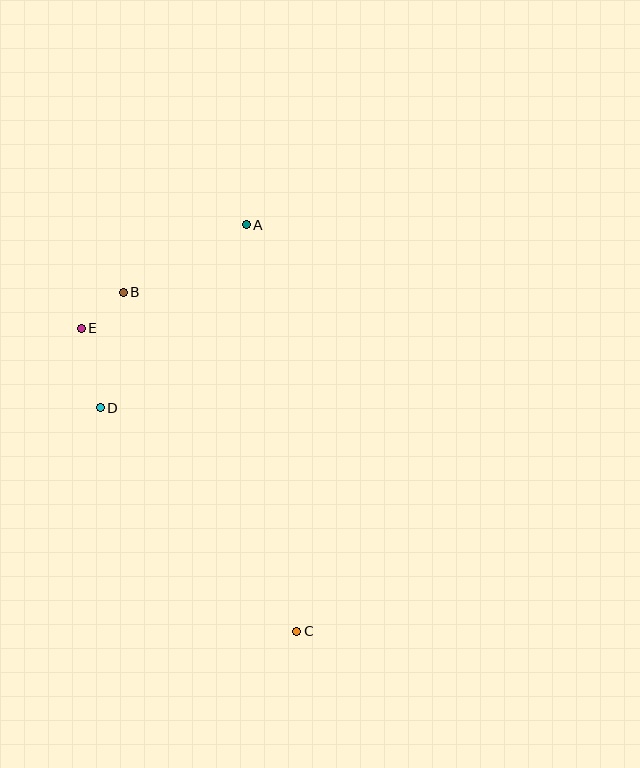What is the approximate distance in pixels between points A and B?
The distance between A and B is approximately 140 pixels.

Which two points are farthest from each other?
Points A and C are farthest from each other.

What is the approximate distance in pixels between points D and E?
The distance between D and E is approximately 82 pixels.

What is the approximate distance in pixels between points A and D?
The distance between A and D is approximately 234 pixels.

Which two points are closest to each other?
Points B and E are closest to each other.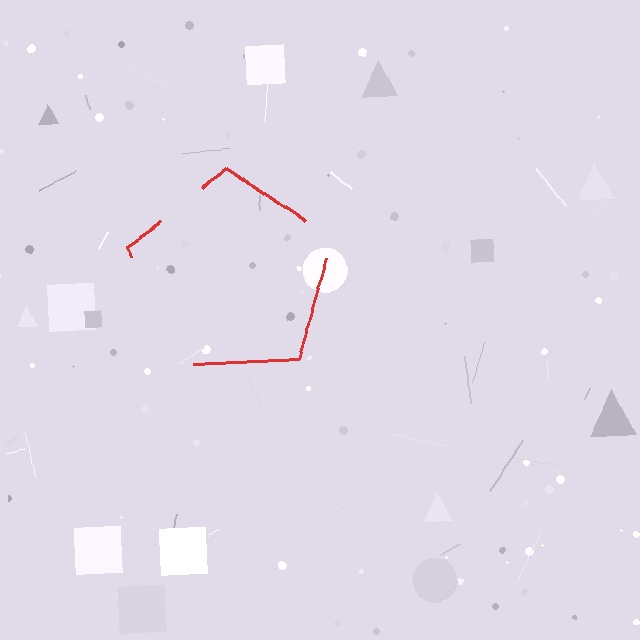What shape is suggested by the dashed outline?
The dashed outline suggests a pentagon.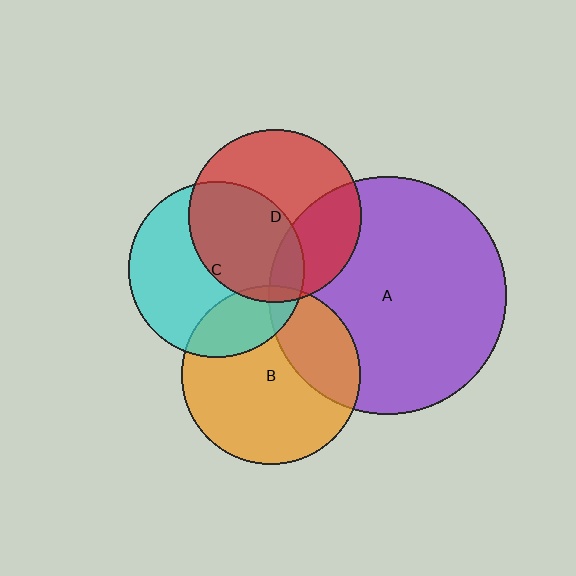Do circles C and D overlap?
Yes.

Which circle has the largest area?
Circle A (purple).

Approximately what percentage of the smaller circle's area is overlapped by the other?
Approximately 45%.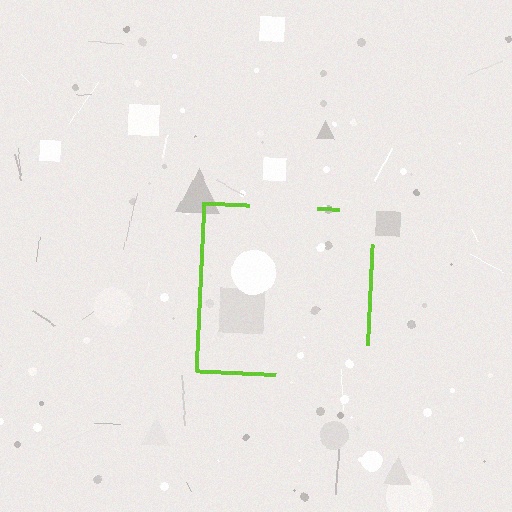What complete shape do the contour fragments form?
The contour fragments form a square.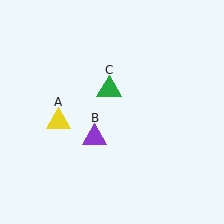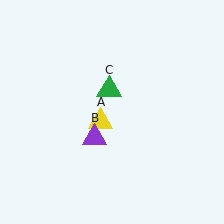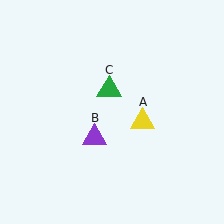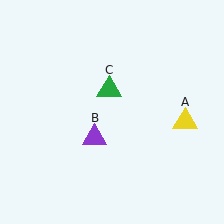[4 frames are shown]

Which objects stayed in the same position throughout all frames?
Purple triangle (object B) and green triangle (object C) remained stationary.